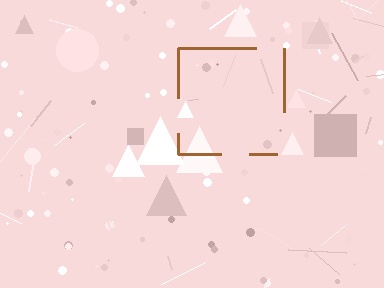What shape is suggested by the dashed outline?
The dashed outline suggests a square.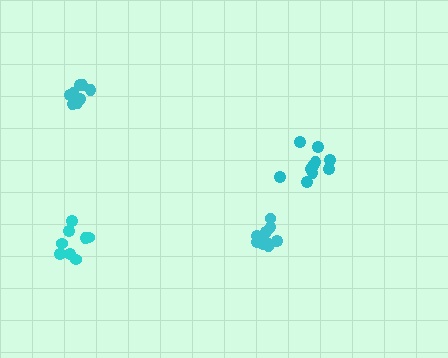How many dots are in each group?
Group 1: 9 dots, Group 2: 11 dots, Group 3: 8 dots, Group 4: 10 dots (38 total).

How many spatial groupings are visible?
There are 4 spatial groupings.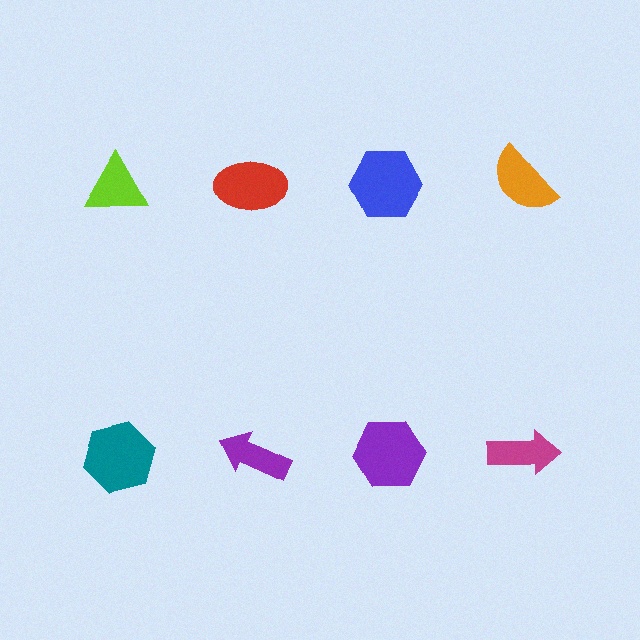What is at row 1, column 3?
A blue hexagon.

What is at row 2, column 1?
A teal hexagon.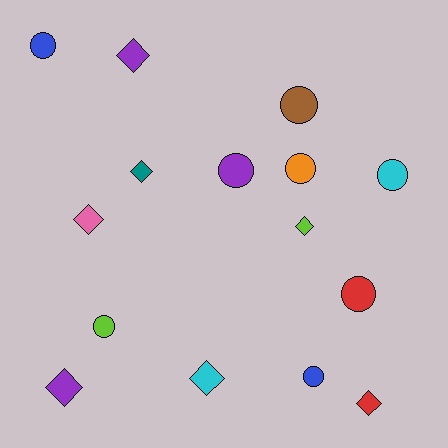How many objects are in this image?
There are 15 objects.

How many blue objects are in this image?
There are 2 blue objects.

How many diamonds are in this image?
There are 7 diamonds.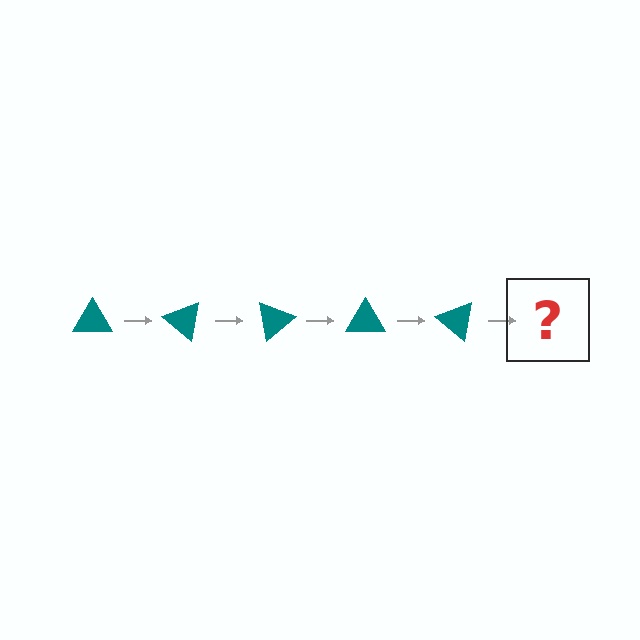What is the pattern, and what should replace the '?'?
The pattern is that the triangle rotates 40 degrees each step. The '?' should be a teal triangle rotated 200 degrees.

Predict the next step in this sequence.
The next step is a teal triangle rotated 200 degrees.